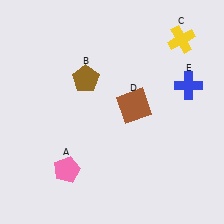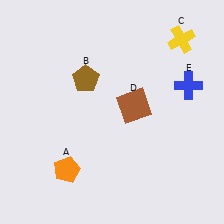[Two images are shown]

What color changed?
The pentagon (A) changed from pink in Image 1 to orange in Image 2.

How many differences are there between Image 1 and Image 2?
There is 1 difference between the two images.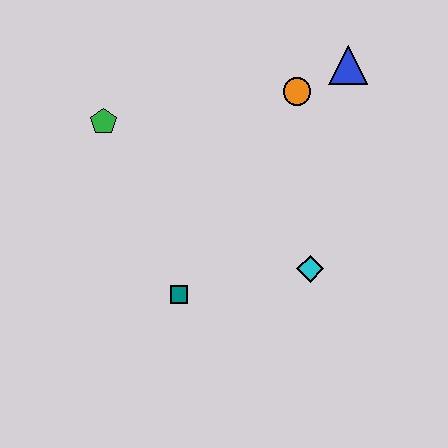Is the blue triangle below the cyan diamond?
No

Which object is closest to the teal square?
The cyan diamond is closest to the teal square.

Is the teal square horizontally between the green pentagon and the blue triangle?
Yes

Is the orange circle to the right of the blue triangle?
No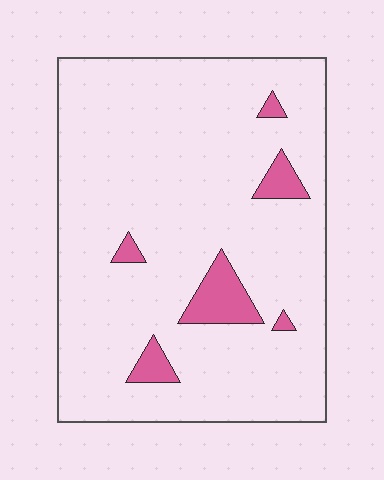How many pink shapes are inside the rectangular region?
6.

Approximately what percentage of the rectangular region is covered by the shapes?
Approximately 10%.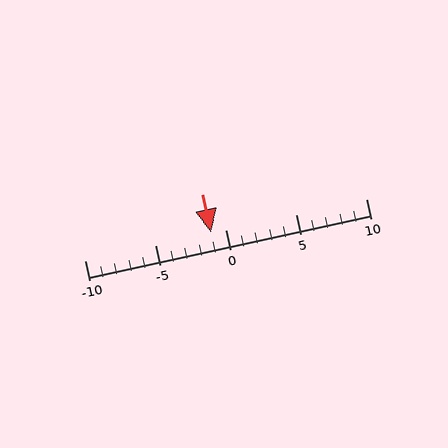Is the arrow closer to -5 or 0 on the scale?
The arrow is closer to 0.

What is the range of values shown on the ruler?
The ruler shows values from -10 to 10.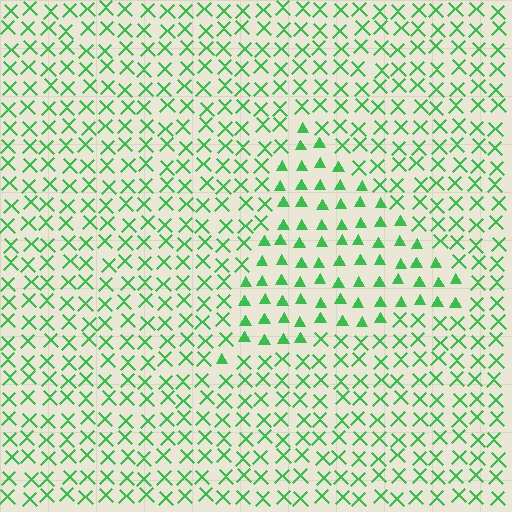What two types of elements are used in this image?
The image uses triangles inside the triangle region and X marks outside it.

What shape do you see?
I see a triangle.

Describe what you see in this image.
The image is filled with small green elements arranged in a uniform grid. A triangle-shaped region contains triangles, while the surrounding area contains X marks. The boundary is defined purely by the change in element shape.